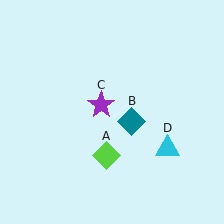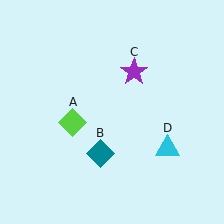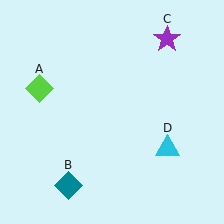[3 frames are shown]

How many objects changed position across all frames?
3 objects changed position: lime diamond (object A), teal diamond (object B), purple star (object C).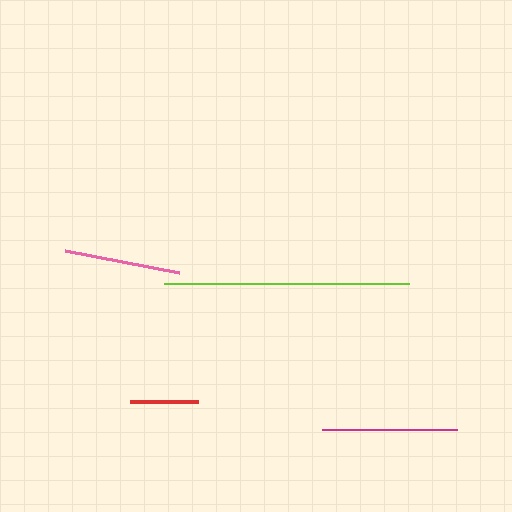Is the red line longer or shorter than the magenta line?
The magenta line is longer than the red line.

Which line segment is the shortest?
The red line is the shortest at approximately 68 pixels.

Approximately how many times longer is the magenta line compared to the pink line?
The magenta line is approximately 1.2 times the length of the pink line.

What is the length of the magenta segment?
The magenta segment is approximately 135 pixels long.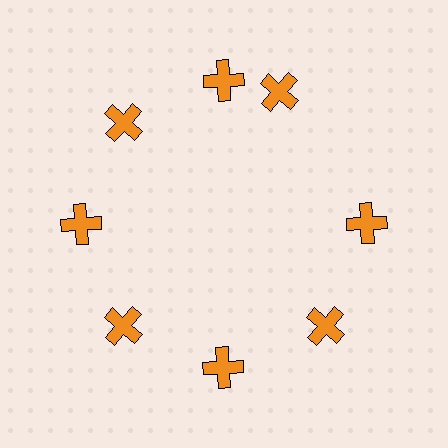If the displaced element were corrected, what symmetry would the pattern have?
It would have 8-fold rotational symmetry — the pattern would map onto itself every 45 degrees.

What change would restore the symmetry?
The symmetry would be restored by rotating it back into even spacing with its neighbors so that all 8 crosses sit at equal angles and equal distance from the center.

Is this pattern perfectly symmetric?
No. The 8 orange crosses are arranged in a ring, but one element near the 2 o'clock position is rotated out of alignment along the ring, breaking the 8-fold rotational symmetry.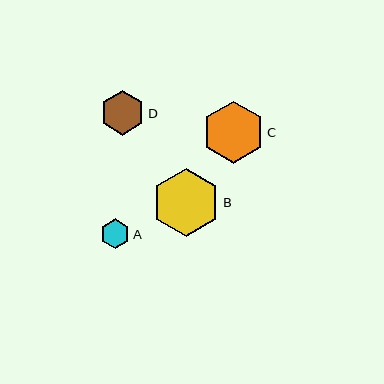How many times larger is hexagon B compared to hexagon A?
Hexagon B is approximately 2.3 times the size of hexagon A.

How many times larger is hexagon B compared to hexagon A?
Hexagon B is approximately 2.3 times the size of hexagon A.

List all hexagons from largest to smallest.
From largest to smallest: B, C, D, A.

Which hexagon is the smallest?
Hexagon A is the smallest with a size of approximately 29 pixels.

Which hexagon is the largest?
Hexagon B is the largest with a size of approximately 68 pixels.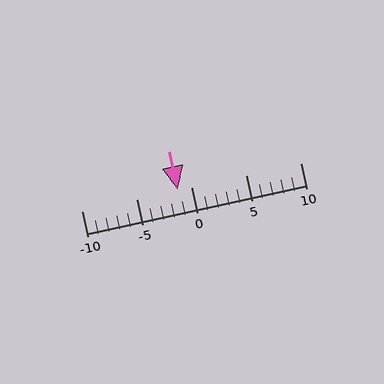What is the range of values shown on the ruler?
The ruler shows values from -10 to 10.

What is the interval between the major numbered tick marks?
The major tick marks are spaced 5 units apart.